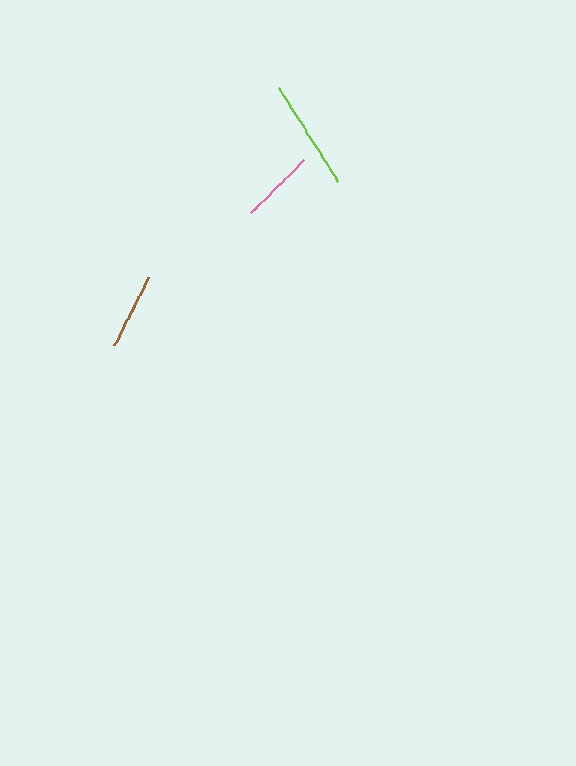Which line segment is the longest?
The lime line is the longest at approximately 111 pixels.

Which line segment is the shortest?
The pink line is the shortest at approximately 74 pixels.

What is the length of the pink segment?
The pink segment is approximately 74 pixels long.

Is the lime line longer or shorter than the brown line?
The lime line is longer than the brown line.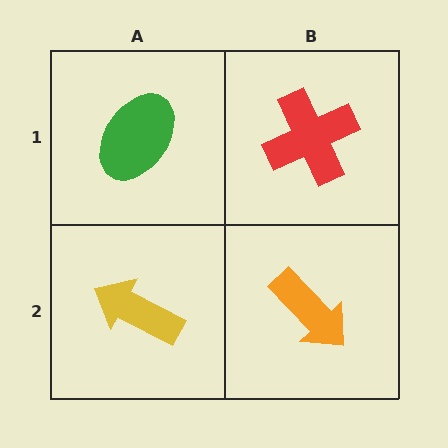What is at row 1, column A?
A green ellipse.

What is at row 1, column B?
A red cross.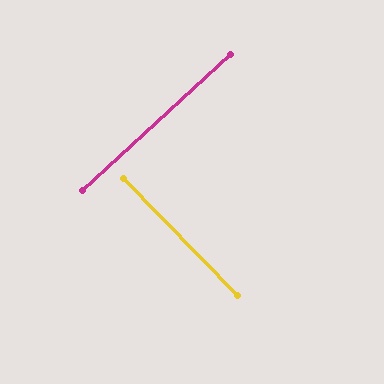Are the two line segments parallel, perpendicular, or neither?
Perpendicular — they meet at approximately 88°.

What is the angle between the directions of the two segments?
Approximately 88 degrees.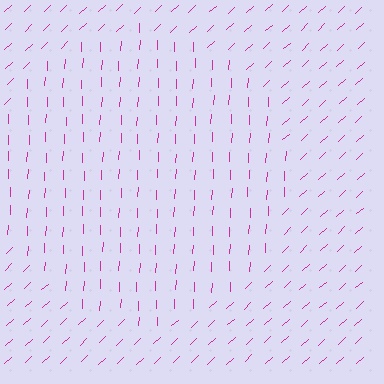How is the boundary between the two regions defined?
The boundary is defined purely by a change in line orientation (approximately 45 degrees difference). All lines are the same color and thickness.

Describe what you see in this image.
The image is filled with small magenta line segments. A circle region in the image has lines oriented differently from the surrounding lines, creating a visible texture boundary.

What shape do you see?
I see a circle.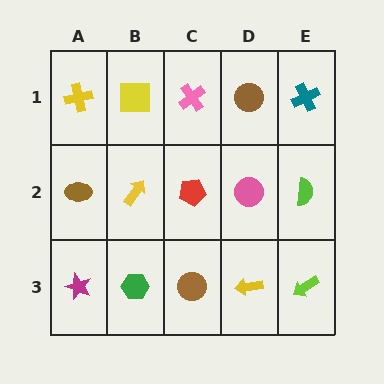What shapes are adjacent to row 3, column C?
A red pentagon (row 2, column C), a green hexagon (row 3, column B), a yellow arrow (row 3, column D).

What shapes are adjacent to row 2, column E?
A teal cross (row 1, column E), a lime arrow (row 3, column E), a pink circle (row 2, column D).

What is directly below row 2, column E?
A lime arrow.